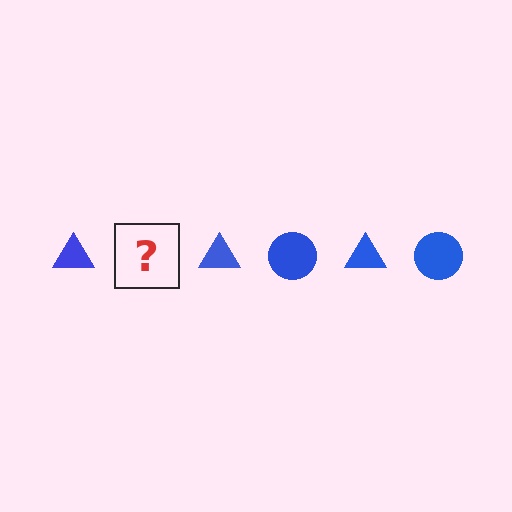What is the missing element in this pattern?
The missing element is a blue circle.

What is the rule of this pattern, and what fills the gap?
The rule is that the pattern cycles through triangle, circle shapes in blue. The gap should be filled with a blue circle.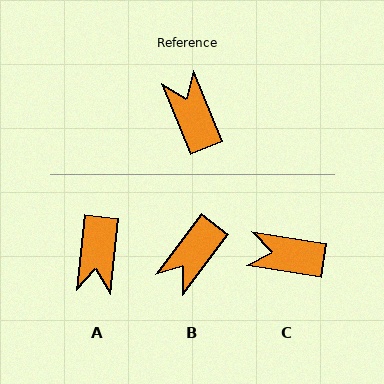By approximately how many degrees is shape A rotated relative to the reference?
Approximately 151 degrees counter-clockwise.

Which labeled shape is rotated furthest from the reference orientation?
A, about 151 degrees away.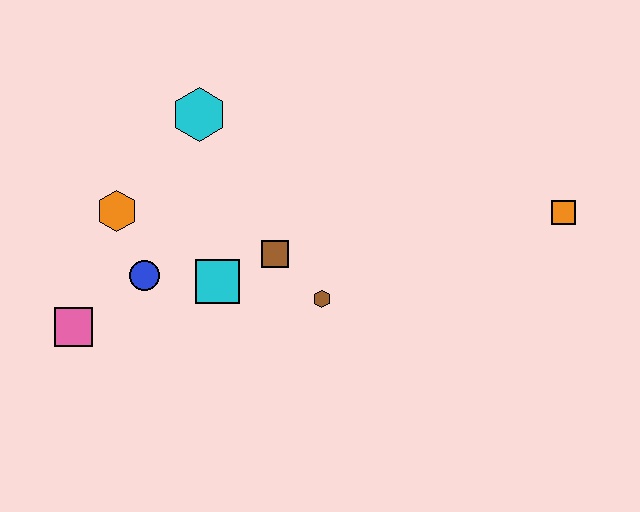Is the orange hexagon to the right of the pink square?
Yes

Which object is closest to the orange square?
The brown hexagon is closest to the orange square.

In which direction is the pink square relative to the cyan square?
The pink square is to the left of the cyan square.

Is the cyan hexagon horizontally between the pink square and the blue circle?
No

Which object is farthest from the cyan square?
The orange square is farthest from the cyan square.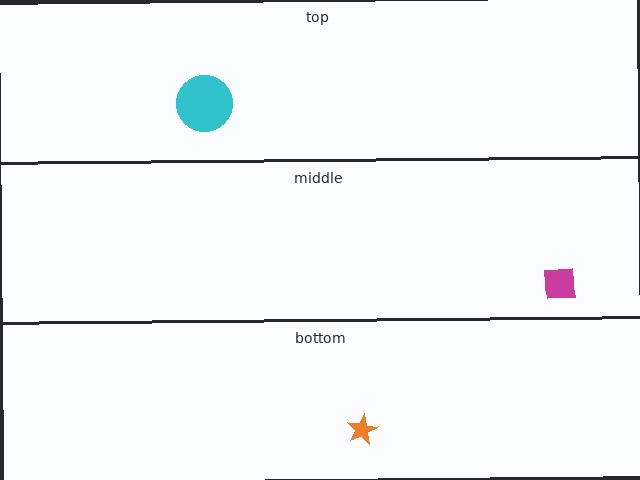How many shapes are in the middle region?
1.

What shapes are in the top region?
The cyan circle.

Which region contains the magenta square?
The middle region.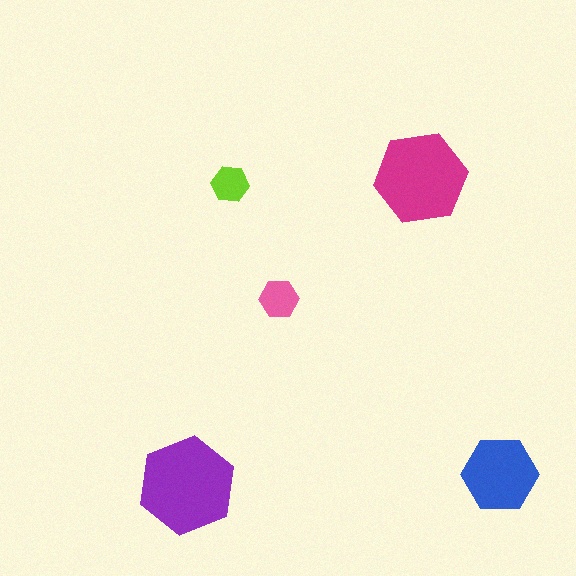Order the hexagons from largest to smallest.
the purple one, the magenta one, the blue one, the pink one, the lime one.